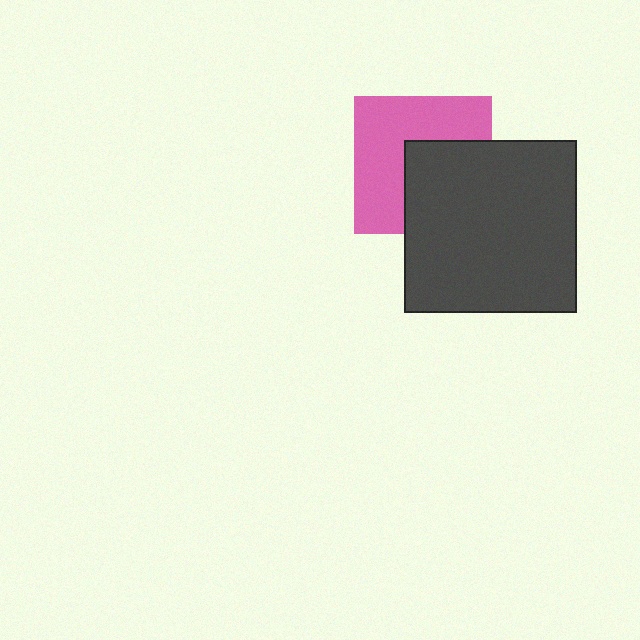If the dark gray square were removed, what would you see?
You would see the complete pink square.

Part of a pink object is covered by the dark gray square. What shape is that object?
It is a square.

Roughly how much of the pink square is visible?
About half of it is visible (roughly 57%).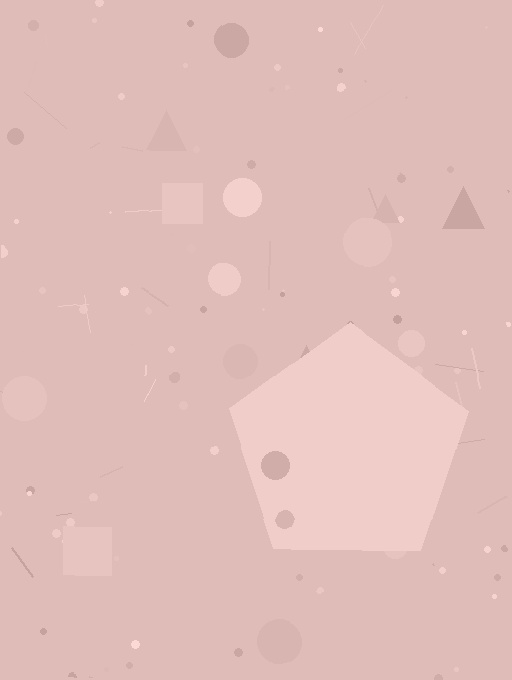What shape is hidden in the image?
A pentagon is hidden in the image.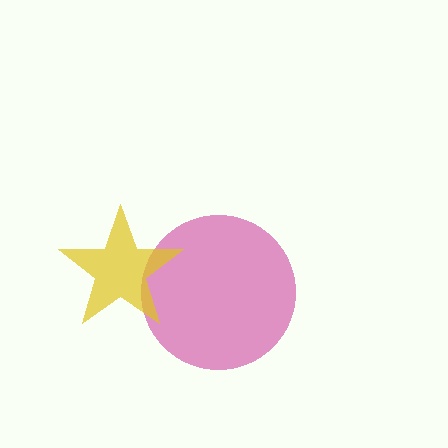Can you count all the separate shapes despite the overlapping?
Yes, there are 2 separate shapes.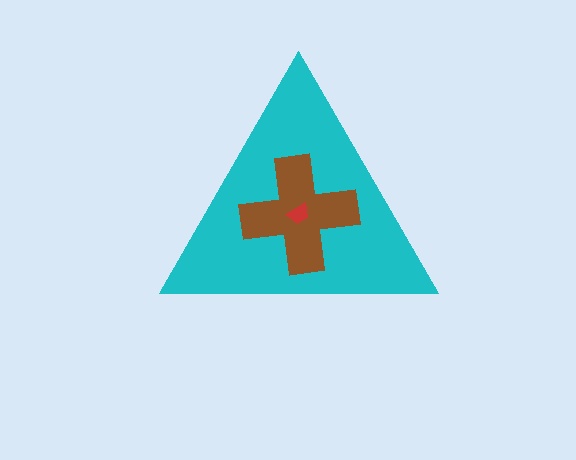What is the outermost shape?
The cyan triangle.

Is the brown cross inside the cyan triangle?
Yes.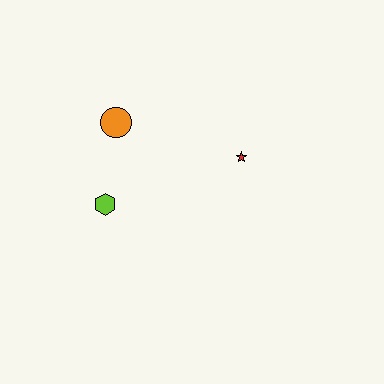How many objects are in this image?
There are 3 objects.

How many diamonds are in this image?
There are no diamonds.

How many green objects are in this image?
There are no green objects.